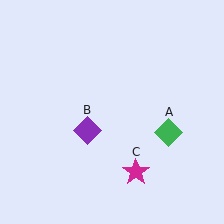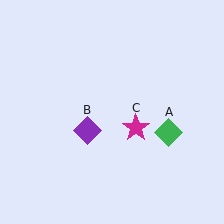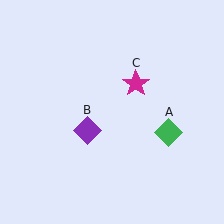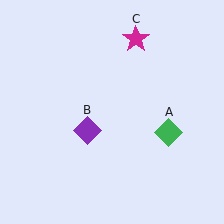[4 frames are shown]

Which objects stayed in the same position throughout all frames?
Green diamond (object A) and purple diamond (object B) remained stationary.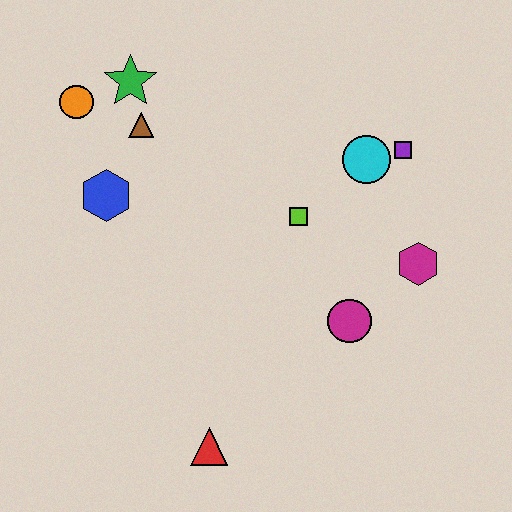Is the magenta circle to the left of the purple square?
Yes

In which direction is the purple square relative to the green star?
The purple square is to the right of the green star.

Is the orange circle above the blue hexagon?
Yes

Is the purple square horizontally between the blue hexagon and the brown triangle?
No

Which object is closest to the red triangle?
The magenta circle is closest to the red triangle.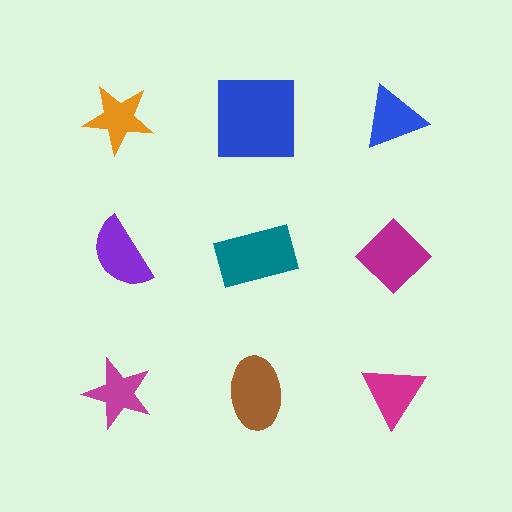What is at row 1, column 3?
A blue triangle.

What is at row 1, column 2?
A blue square.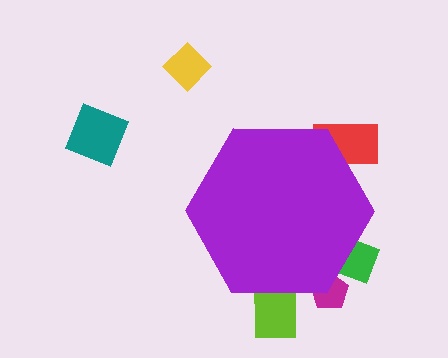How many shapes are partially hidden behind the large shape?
4 shapes are partially hidden.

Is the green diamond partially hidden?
Yes, the green diamond is partially hidden behind the purple hexagon.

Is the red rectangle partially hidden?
Yes, the red rectangle is partially hidden behind the purple hexagon.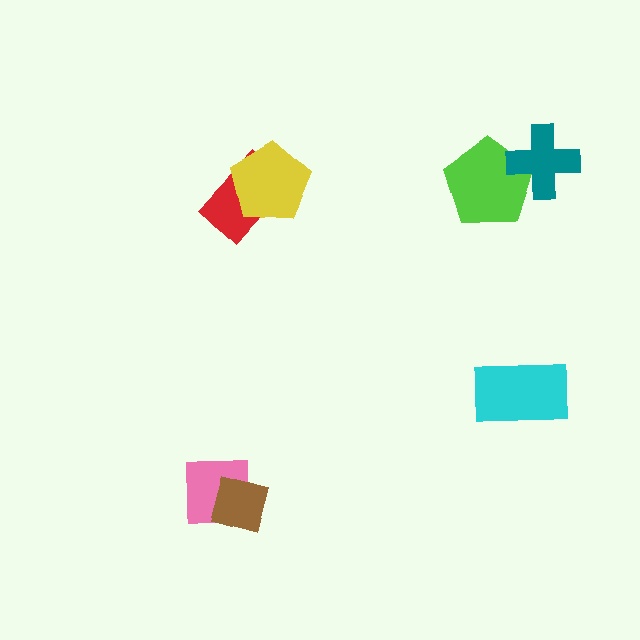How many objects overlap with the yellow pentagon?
1 object overlaps with the yellow pentagon.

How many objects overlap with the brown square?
1 object overlaps with the brown square.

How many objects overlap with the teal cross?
1 object overlaps with the teal cross.